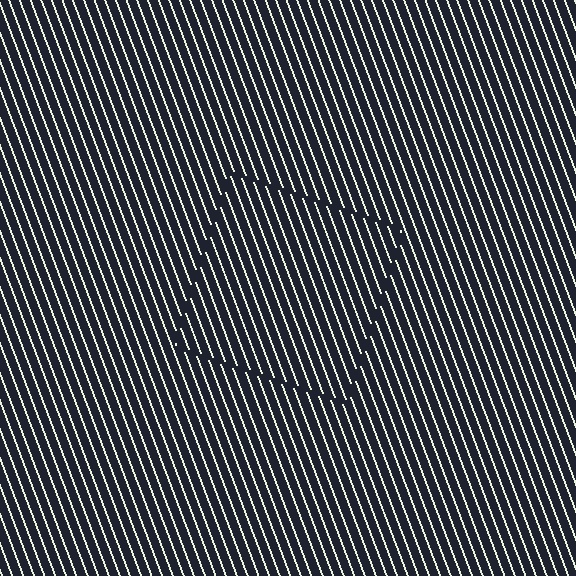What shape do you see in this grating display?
An illusory square. The interior of the shape contains the same grating, shifted by half a period — the contour is defined by the phase discontinuity where line-ends from the inner and outer gratings abut.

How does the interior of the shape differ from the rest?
The interior of the shape contains the same grating, shifted by half a period — the contour is defined by the phase discontinuity where line-ends from the inner and outer gratings abut.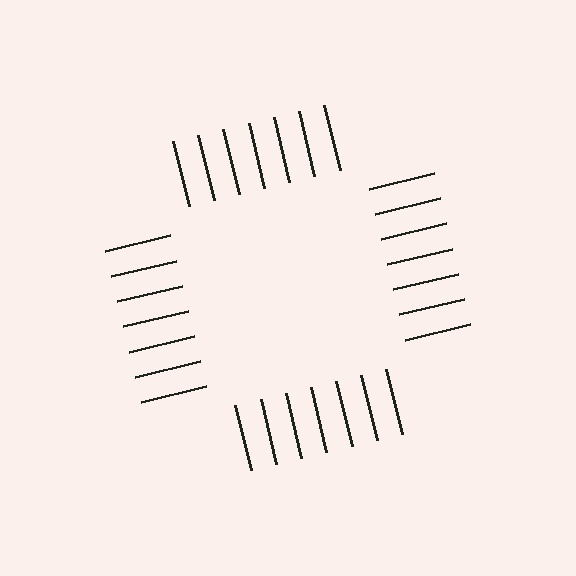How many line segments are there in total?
28 — 7 along each of the 4 edges.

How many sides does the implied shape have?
4 sides — the line-ends trace a square.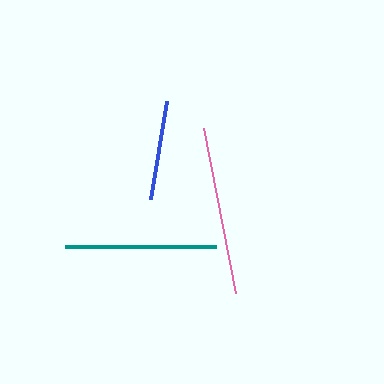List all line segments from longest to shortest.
From longest to shortest: pink, teal, blue.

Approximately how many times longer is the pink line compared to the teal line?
The pink line is approximately 1.1 times the length of the teal line.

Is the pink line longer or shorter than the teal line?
The pink line is longer than the teal line.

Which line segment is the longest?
The pink line is the longest at approximately 168 pixels.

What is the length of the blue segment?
The blue segment is approximately 99 pixels long.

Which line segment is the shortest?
The blue line is the shortest at approximately 99 pixels.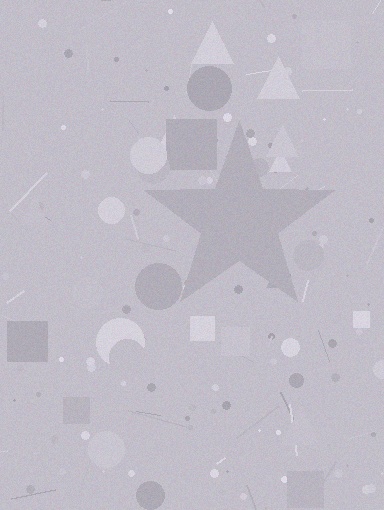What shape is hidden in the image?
A star is hidden in the image.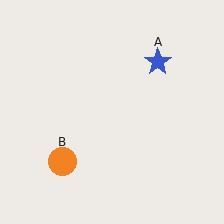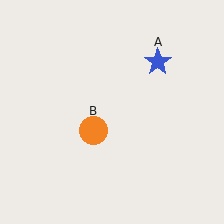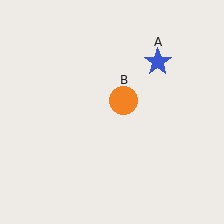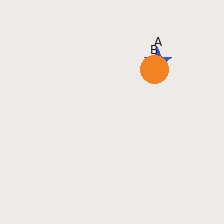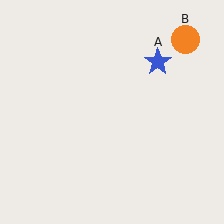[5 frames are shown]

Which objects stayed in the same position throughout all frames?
Blue star (object A) remained stationary.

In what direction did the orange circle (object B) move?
The orange circle (object B) moved up and to the right.